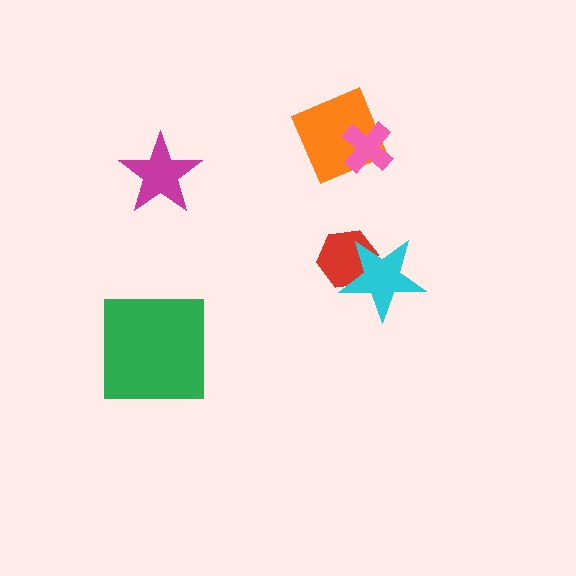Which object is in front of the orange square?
The pink cross is in front of the orange square.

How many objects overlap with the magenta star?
0 objects overlap with the magenta star.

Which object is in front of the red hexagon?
The cyan star is in front of the red hexagon.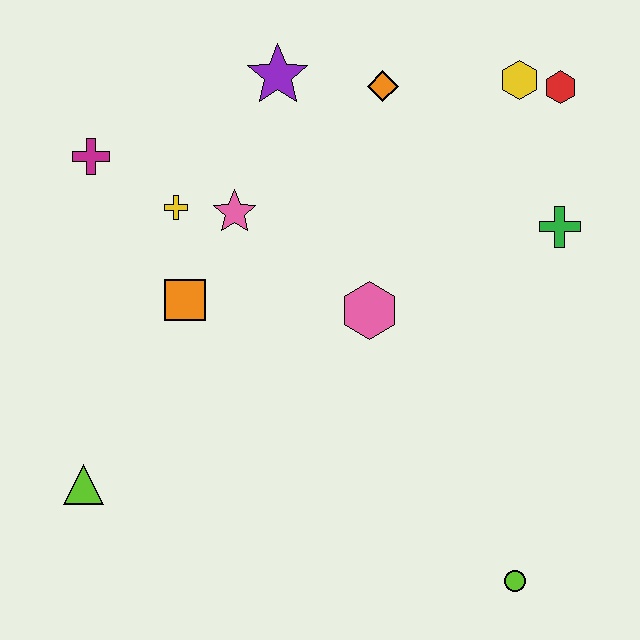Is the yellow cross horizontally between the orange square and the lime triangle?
Yes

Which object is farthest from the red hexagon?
The lime triangle is farthest from the red hexagon.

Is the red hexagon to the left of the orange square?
No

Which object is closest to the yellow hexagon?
The red hexagon is closest to the yellow hexagon.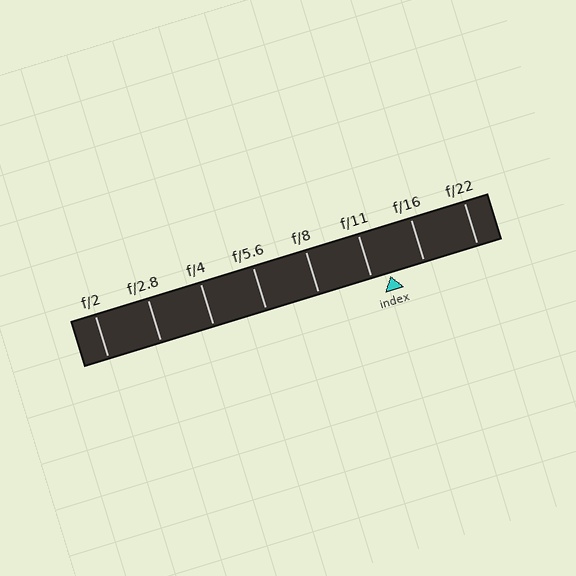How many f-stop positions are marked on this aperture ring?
There are 8 f-stop positions marked.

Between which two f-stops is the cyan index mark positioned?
The index mark is between f/11 and f/16.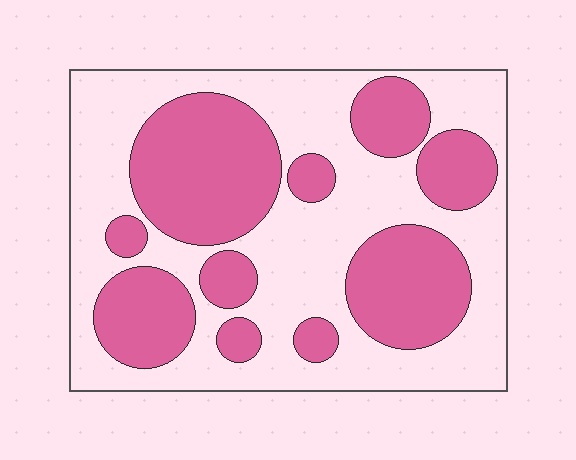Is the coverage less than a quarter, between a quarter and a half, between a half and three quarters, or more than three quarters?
Between a quarter and a half.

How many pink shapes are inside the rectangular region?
10.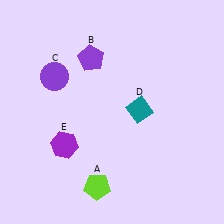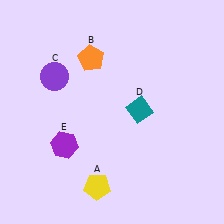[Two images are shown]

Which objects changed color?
A changed from lime to yellow. B changed from purple to orange.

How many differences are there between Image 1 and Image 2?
There are 2 differences between the two images.